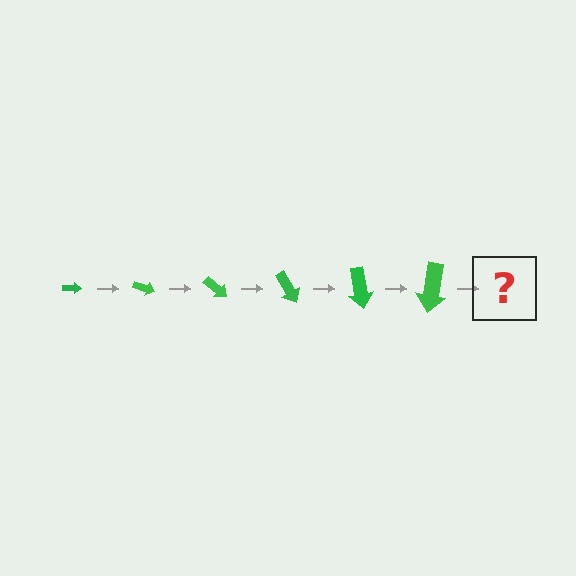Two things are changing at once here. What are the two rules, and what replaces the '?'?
The two rules are that the arrow grows larger each step and it rotates 20 degrees each step. The '?' should be an arrow, larger than the previous one and rotated 120 degrees from the start.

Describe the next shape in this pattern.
It should be an arrow, larger than the previous one and rotated 120 degrees from the start.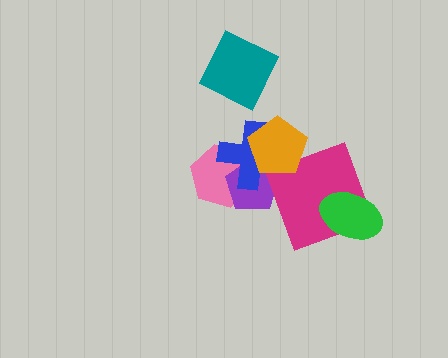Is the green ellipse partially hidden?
No, no other shape covers it.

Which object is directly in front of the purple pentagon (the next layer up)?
The blue cross is directly in front of the purple pentagon.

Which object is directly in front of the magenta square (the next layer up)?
The green ellipse is directly in front of the magenta square.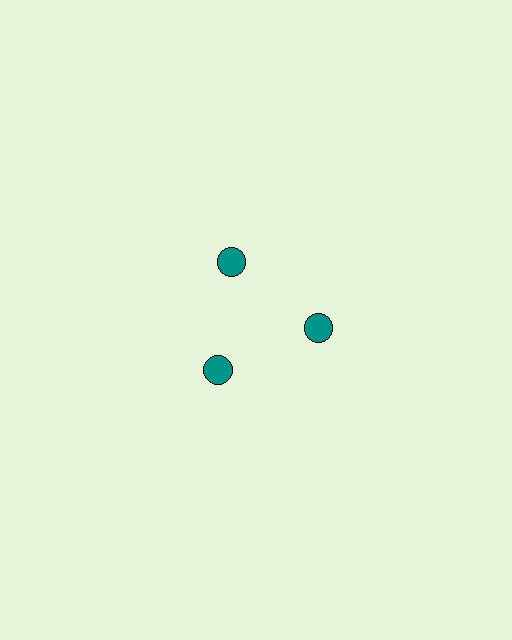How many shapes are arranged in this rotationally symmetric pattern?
There are 3 shapes, arranged in 3 groups of 1.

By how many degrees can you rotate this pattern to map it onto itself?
The pattern maps onto itself every 120 degrees of rotation.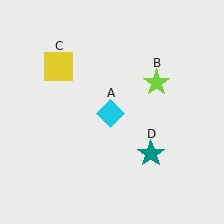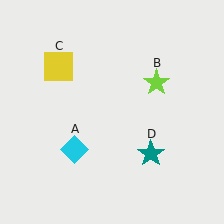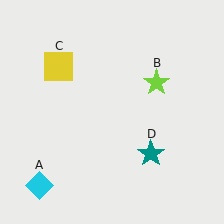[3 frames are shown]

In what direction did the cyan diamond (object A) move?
The cyan diamond (object A) moved down and to the left.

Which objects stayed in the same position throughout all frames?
Lime star (object B) and yellow square (object C) and teal star (object D) remained stationary.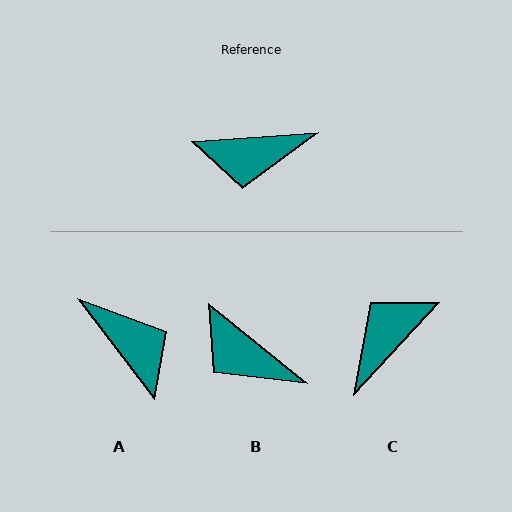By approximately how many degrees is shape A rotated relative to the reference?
Approximately 124 degrees counter-clockwise.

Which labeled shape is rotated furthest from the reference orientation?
C, about 137 degrees away.